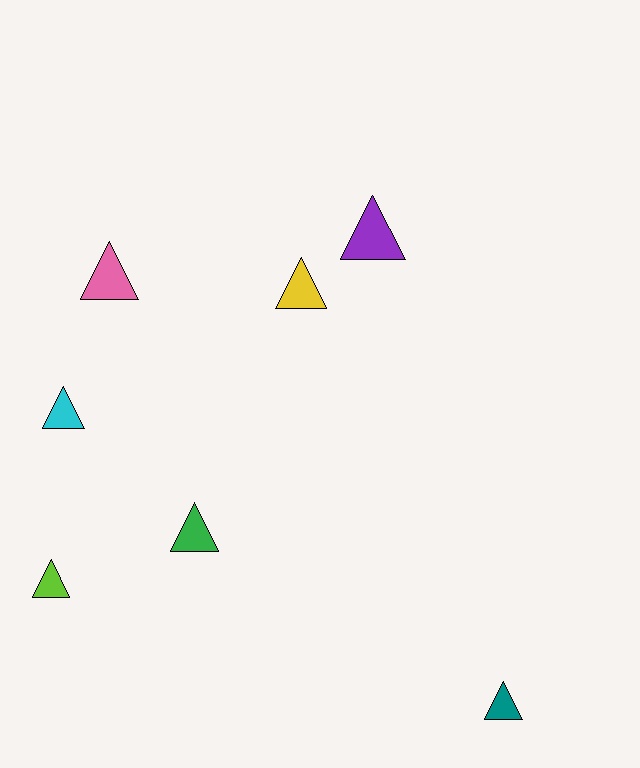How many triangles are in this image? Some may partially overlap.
There are 7 triangles.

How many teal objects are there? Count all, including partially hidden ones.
There is 1 teal object.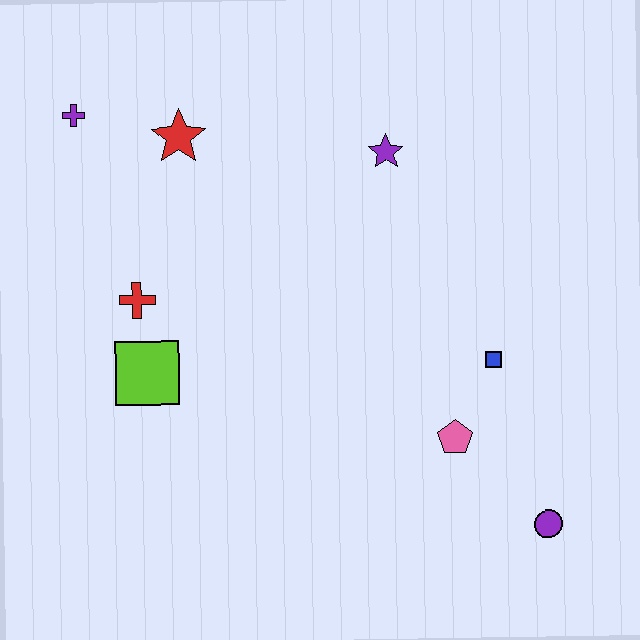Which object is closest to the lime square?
The red cross is closest to the lime square.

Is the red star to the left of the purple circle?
Yes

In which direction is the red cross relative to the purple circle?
The red cross is to the left of the purple circle.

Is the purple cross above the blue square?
Yes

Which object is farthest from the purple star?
The purple circle is farthest from the purple star.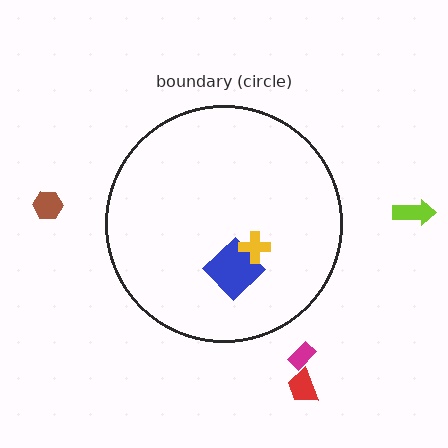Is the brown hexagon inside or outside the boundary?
Outside.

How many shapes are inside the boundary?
2 inside, 4 outside.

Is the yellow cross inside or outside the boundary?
Inside.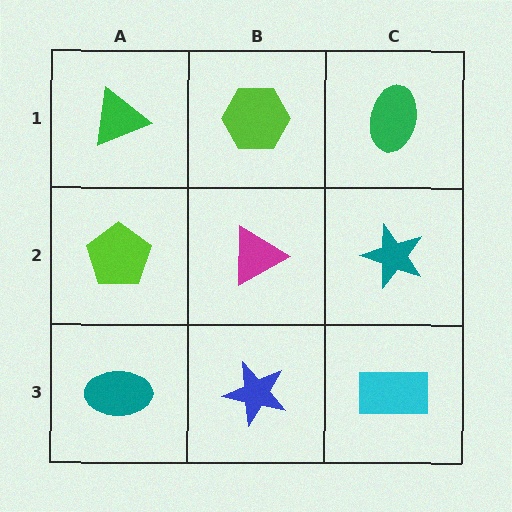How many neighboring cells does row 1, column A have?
2.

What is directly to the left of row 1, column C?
A lime hexagon.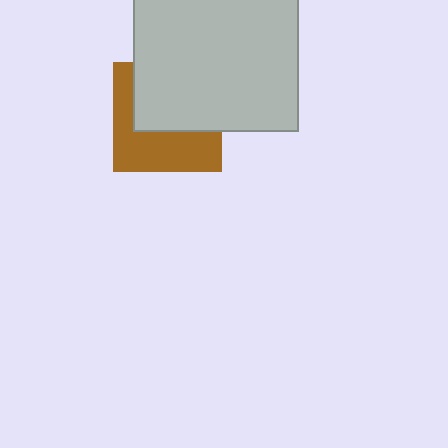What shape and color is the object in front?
The object in front is a light gray rectangle.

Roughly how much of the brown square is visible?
About half of it is visible (roughly 48%).